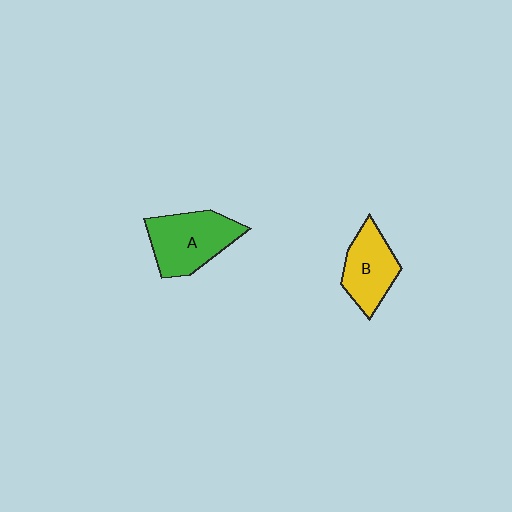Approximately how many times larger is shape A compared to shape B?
Approximately 1.3 times.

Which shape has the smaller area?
Shape B (yellow).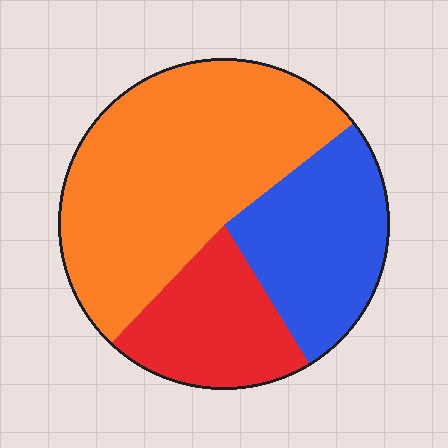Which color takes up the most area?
Orange, at roughly 55%.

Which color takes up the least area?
Red, at roughly 20%.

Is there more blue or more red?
Blue.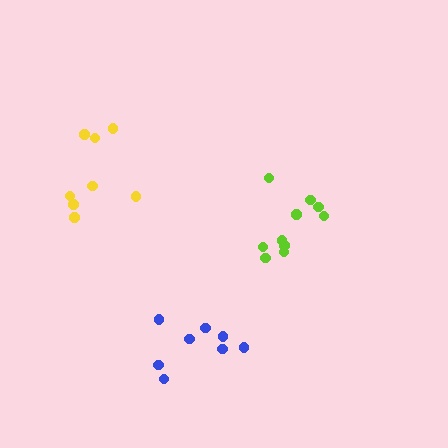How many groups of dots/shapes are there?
There are 3 groups.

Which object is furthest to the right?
The lime cluster is rightmost.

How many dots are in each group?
Group 1: 8 dots, Group 2: 10 dots, Group 3: 8 dots (26 total).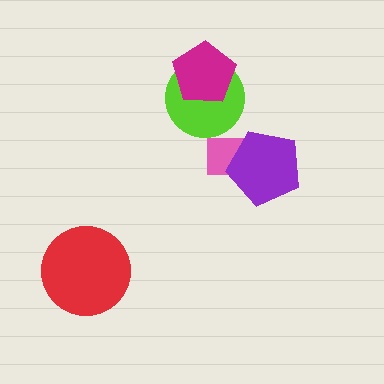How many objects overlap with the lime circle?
1 object overlaps with the lime circle.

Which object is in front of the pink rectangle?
The purple pentagon is in front of the pink rectangle.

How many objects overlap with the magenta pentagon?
1 object overlaps with the magenta pentagon.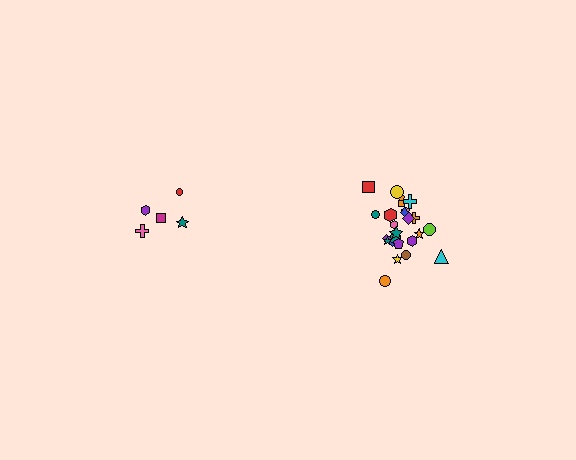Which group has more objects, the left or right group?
The right group.